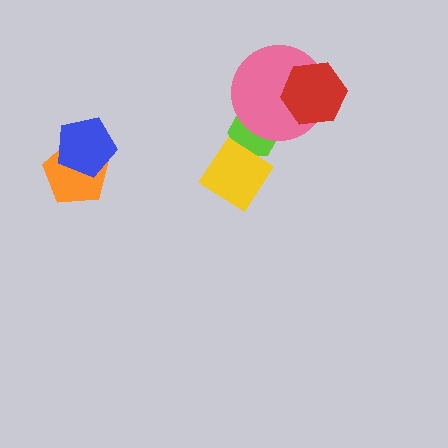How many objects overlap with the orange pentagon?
1 object overlaps with the orange pentagon.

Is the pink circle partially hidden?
Yes, it is partially covered by another shape.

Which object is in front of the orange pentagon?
The blue pentagon is in front of the orange pentagon.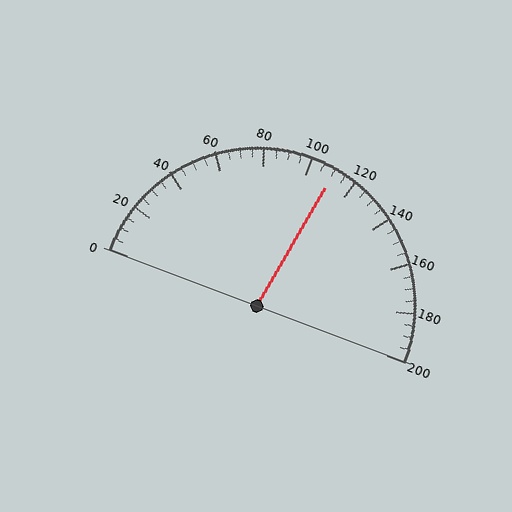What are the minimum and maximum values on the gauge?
The gauge ranges from 0 to 200.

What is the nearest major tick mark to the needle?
The nearest major tick mark is 120.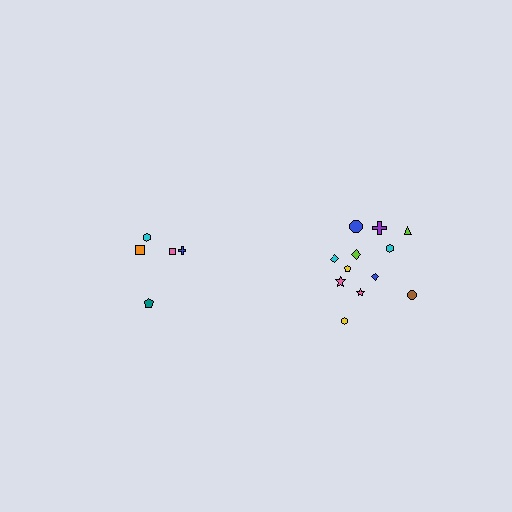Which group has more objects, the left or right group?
The right group.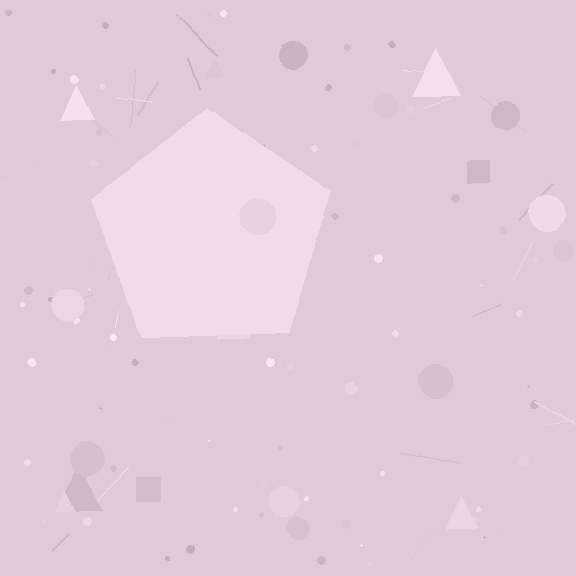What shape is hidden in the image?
A pentagon is hidden in the image.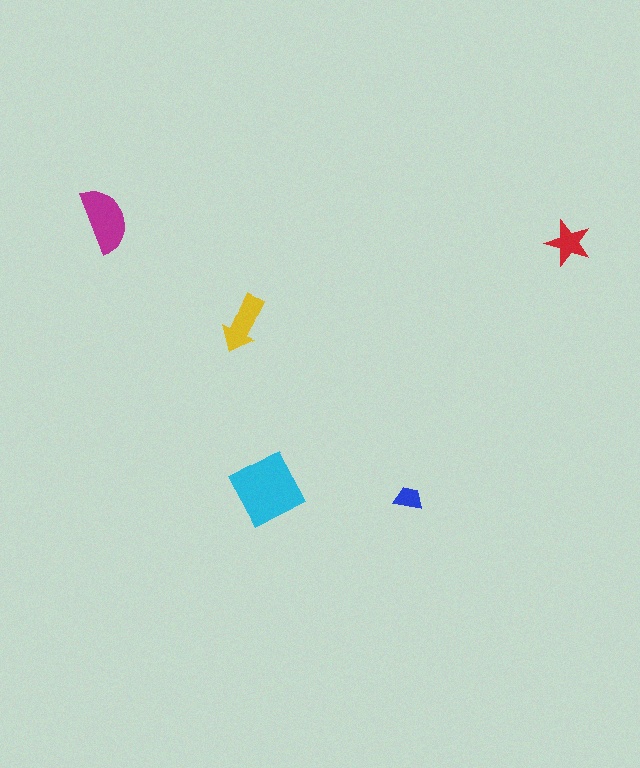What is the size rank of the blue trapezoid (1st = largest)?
5th.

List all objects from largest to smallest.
The cyan diamond, the magenta semicircle, the yellow arrow, the red star, the blue trapezoid.